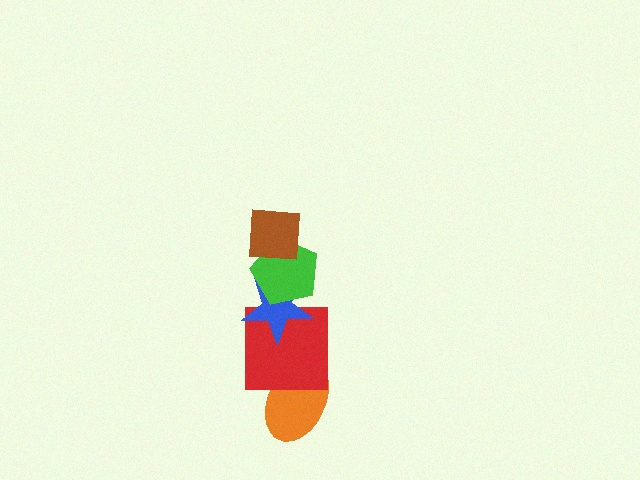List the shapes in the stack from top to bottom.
From top to bottom: the brown square, the green pentagon, the blue star, the red square, the orange ellipse.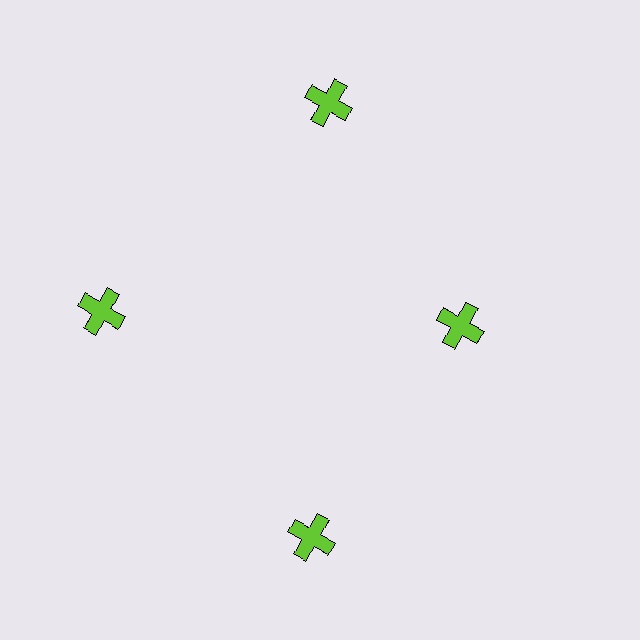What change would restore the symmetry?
The symmetry would be restored by moving it outward, back onto the ring so that all 4 crosses sit at equal angles and equal distance from the center.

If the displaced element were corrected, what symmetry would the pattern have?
It would have 4-fold rotational symmetry — the pattern would map onto itself every 90 degrees.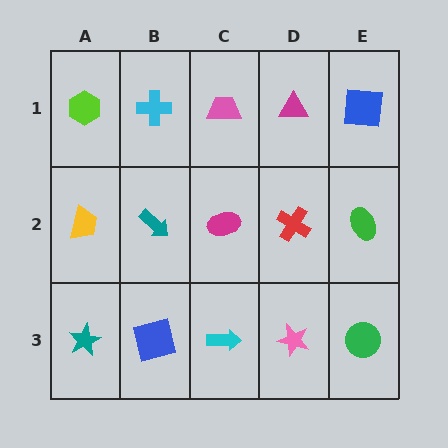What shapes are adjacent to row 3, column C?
A magenta ellipse (row 2, column C), a blue square (row 3, column B), a pink star (row 3, column D).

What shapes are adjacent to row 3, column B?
A teal arrow (row 2, column B), a teal star (row 3, column A), a cyan arrow (row 3, column C).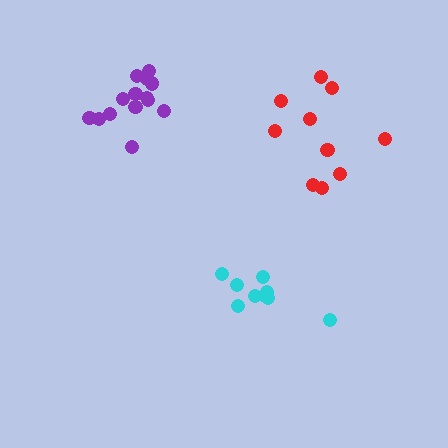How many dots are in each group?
Group 1: 9 dots, Group 2: 10 dots, Group 3: 14 dots (33 total).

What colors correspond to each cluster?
The clusters are colored: cyan, red, purple.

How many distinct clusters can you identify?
There are 3 distinct clusters.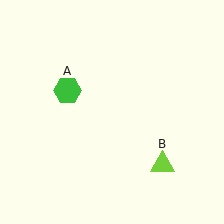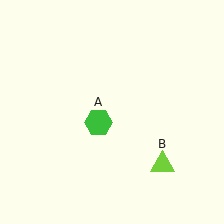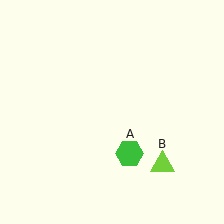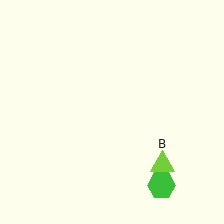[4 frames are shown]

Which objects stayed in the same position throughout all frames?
Lime triangle (object B) remained stationary.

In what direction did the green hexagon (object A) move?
The green hexagon (object A) moved down and to the right.